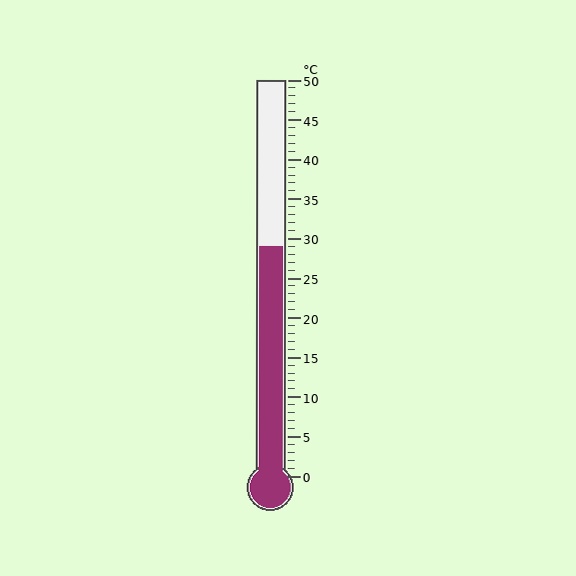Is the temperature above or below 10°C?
The temperature is above 10°C.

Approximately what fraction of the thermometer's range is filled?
The thermometer is filled to approximately 60% of its range.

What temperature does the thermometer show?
The thermometer shows approximately 29°C.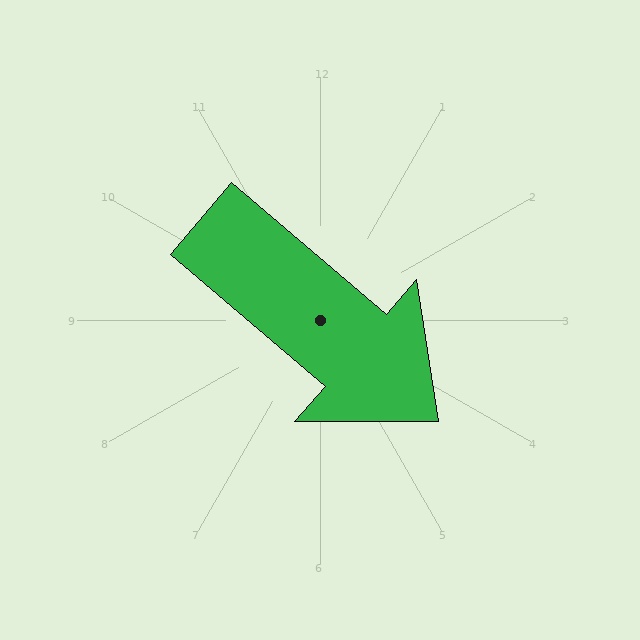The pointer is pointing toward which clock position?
Roughly 4 o'clock.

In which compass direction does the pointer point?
Southeast.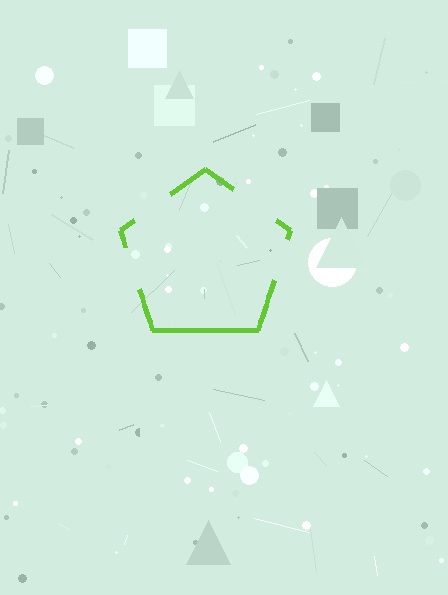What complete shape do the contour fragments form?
The contour fragments form a pentagon.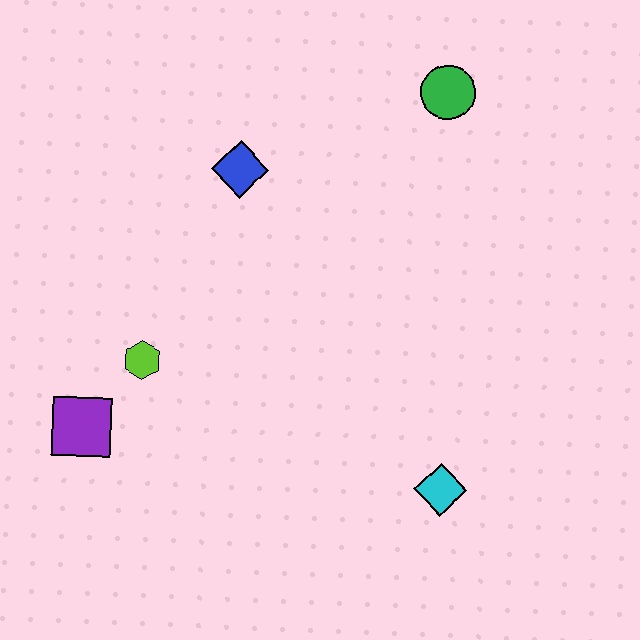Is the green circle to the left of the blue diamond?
No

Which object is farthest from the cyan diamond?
The green circle is farthest from the cyan diamond.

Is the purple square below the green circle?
Yes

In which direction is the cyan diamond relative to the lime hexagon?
The cyan diamond is to the right of the lime hexagon.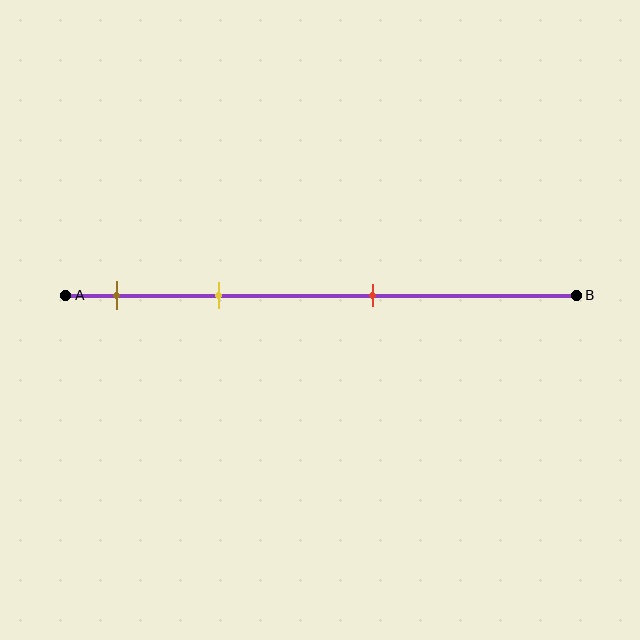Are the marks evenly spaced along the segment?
No, the marks are not evenly spaced.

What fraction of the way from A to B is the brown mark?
The brown mark is approximately 10% (0.1) of the way from A to B.